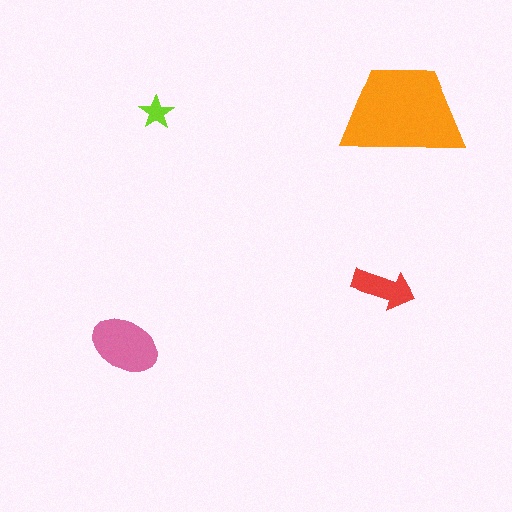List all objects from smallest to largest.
The lime star, the red arrow, the pink ellipse, the orange trapezoid.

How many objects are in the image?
There are 4 objects in the image.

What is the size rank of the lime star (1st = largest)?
4th.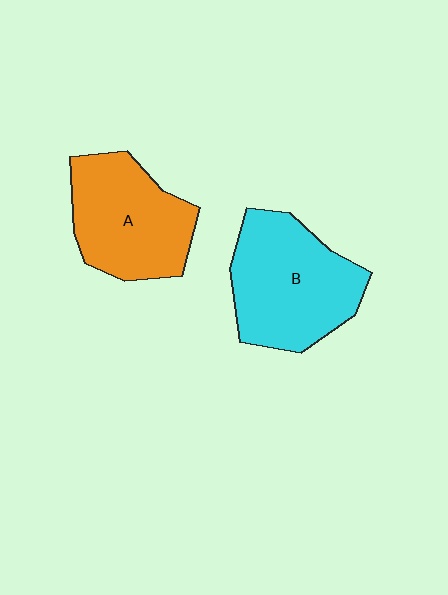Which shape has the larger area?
Shape B (cyan).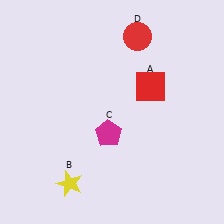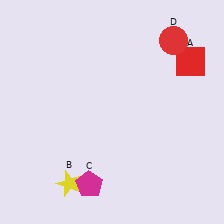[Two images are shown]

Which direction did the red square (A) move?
The red square (A) moved right.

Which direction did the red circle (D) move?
The red circle (D) moved right.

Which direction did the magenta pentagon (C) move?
The magenta pentagon (C) moved down.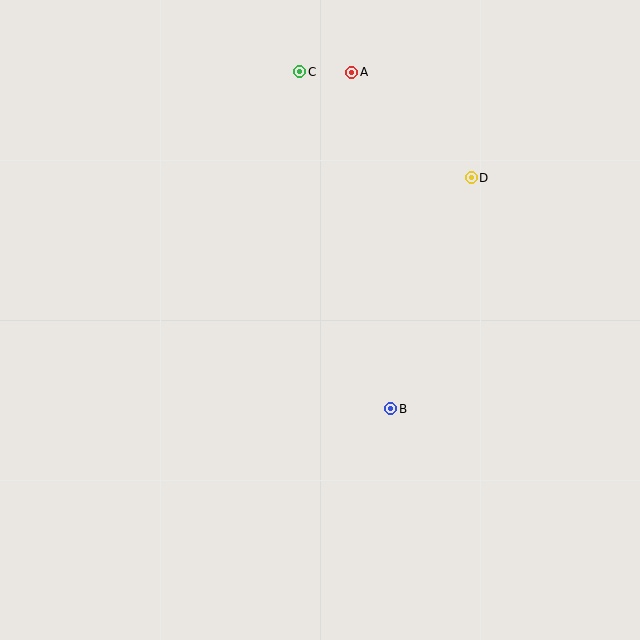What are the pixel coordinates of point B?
Point B is at (391, 409).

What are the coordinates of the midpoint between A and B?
The midpoint between A and B is at (371, 241).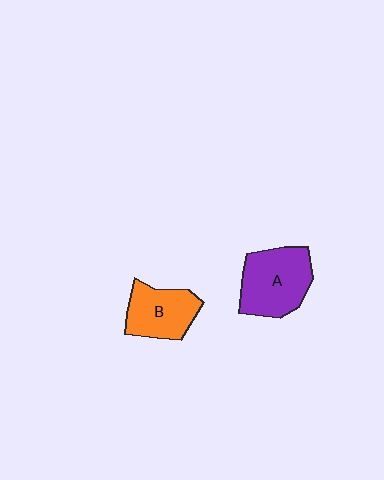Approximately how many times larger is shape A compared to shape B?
Approximately 1.3 times.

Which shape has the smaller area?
Shape B (orange).